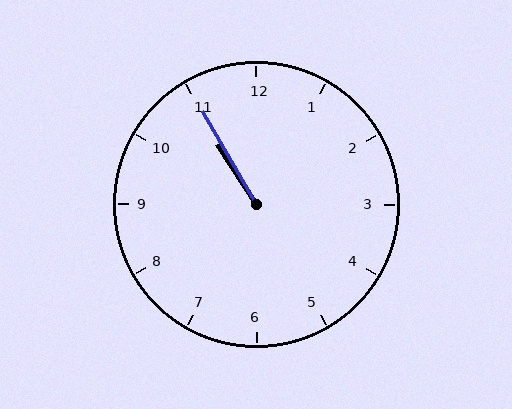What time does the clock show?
10:55.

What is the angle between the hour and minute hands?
Approximately 2 degrees.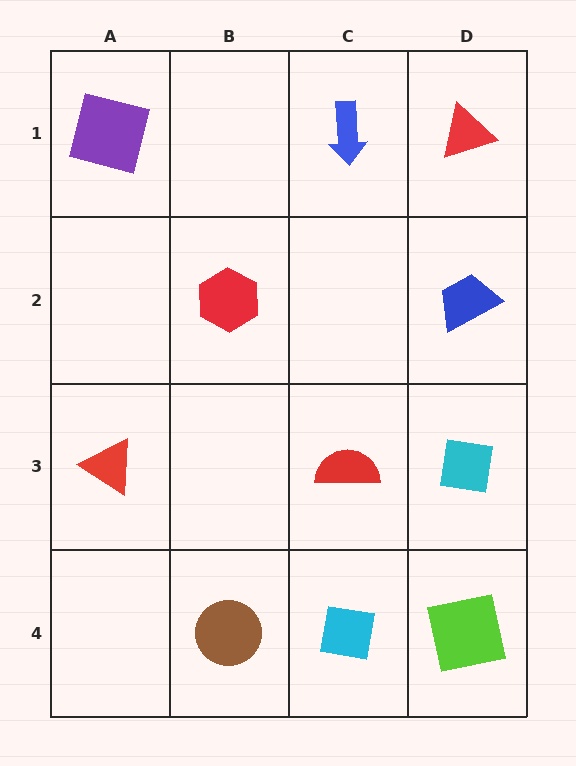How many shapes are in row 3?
3 shapes.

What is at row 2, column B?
A red hexagon.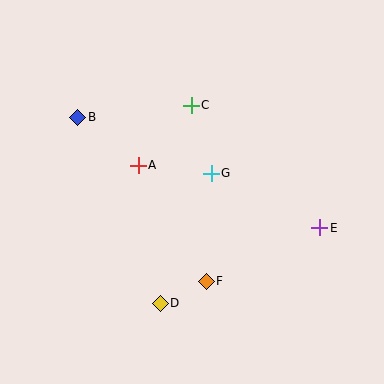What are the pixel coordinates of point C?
Point C is at (191, 105).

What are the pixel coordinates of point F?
Point F is at (206, 281).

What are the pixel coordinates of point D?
Point D is at (160, 303).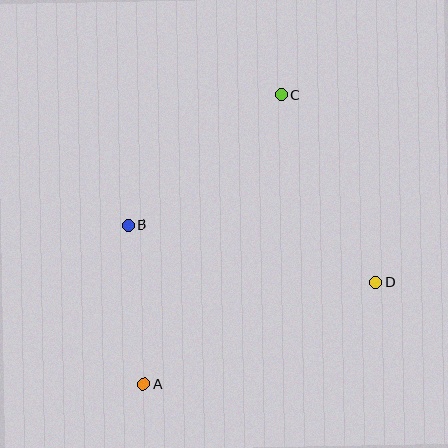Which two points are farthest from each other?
Points A and C are farthest from each other.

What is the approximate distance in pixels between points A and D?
The distance between A and D is approximately 254 pixels.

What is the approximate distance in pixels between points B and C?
The distance between B and C is approximately 201 pixels.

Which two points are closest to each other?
Points A and B are closest to each other.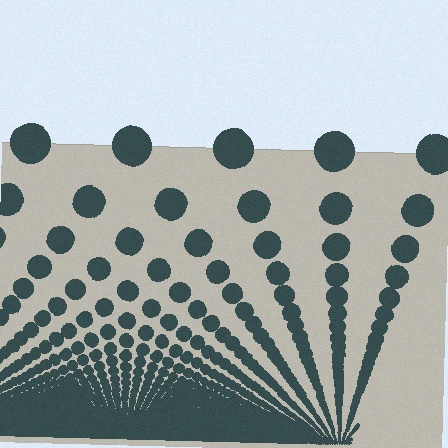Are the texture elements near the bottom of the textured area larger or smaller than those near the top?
Smaller. The gradient is inverted — elements near the bottom are smaller and denser.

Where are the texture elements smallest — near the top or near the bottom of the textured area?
Near the bottom.